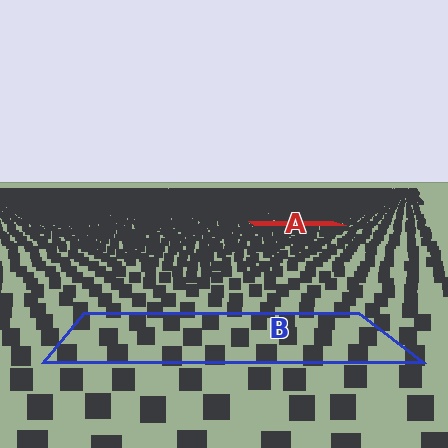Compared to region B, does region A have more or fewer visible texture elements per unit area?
Region A has more texture elements per unit area — they are packed more densely because it is farther away.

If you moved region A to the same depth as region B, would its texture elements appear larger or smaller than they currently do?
They would appear larger. At a closer depth, the same texture elements are projected at a bigger on-screen size.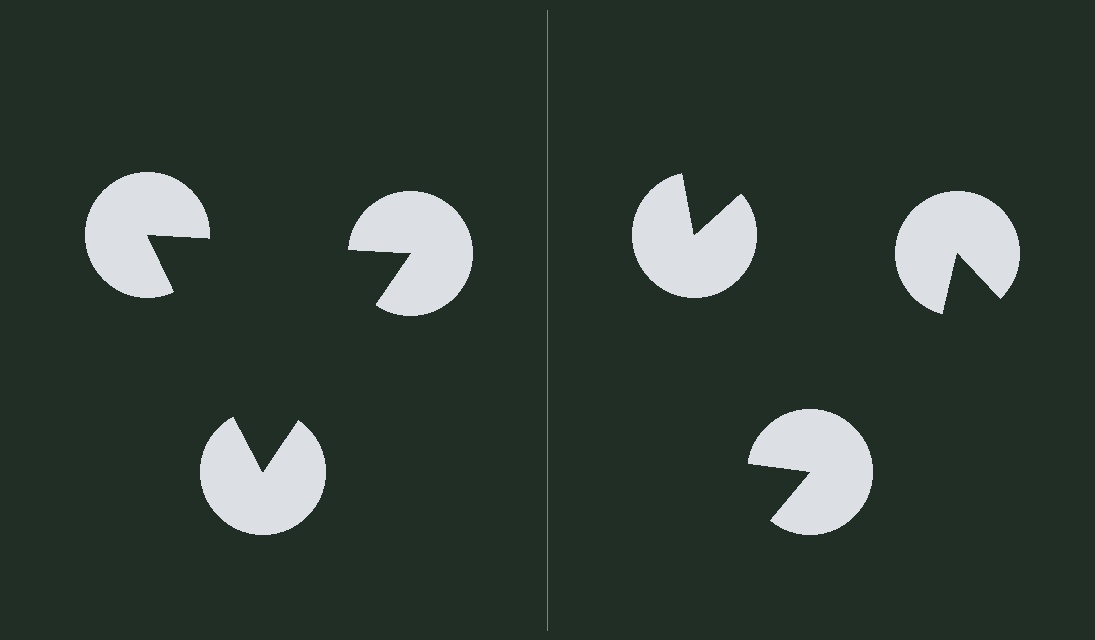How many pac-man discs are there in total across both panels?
6 — 3 on each side.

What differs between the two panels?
The pac-man discs are positioned identically on both sides; only the wedge orientations differ. On the left they align to a triangle; on the right they are misaligned.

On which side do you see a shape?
An illusory triangle appears on the left side. On the right side the wedge cuts are rotated, so no coherent shape forms.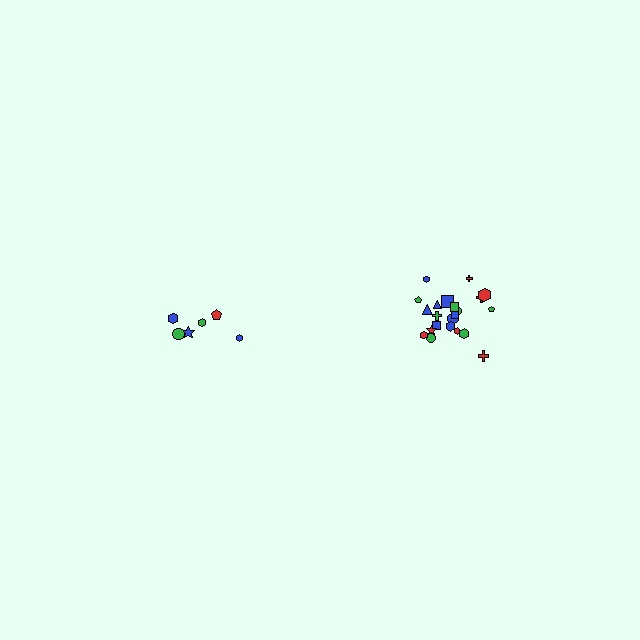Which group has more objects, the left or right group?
The right group.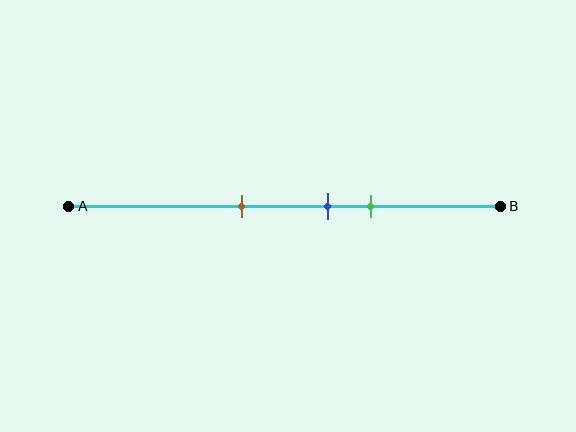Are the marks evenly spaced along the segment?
Yes, the marks are approximately evenly spaced.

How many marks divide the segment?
There are 3 marks dividing the segment.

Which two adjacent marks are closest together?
The blue and green marks are the closest adjacent pair.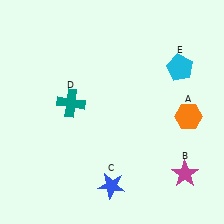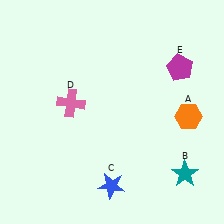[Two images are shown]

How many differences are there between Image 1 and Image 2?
There are 3 differences between the two images.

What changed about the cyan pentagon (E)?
In Image 1, E is cyan. In Image 2, it changed to magenta.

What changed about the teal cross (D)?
In Image 1, D is teal. In Image 2, it changed to pink.